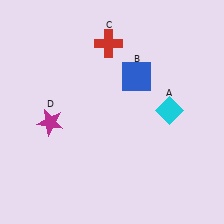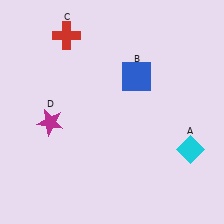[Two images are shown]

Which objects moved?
The objects that moved are: the cyan diamond (A), the red cross (C).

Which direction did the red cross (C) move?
The red cross (C) moved left.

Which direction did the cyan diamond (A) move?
The cyan diamond (A) moved down.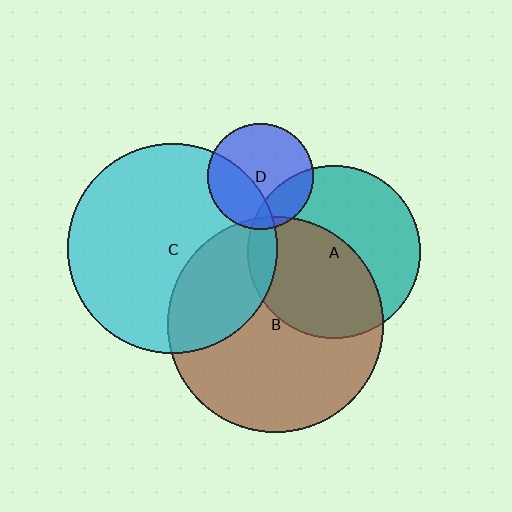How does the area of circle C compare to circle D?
Approximately 3.9 times.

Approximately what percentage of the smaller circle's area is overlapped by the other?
Approximately 35%.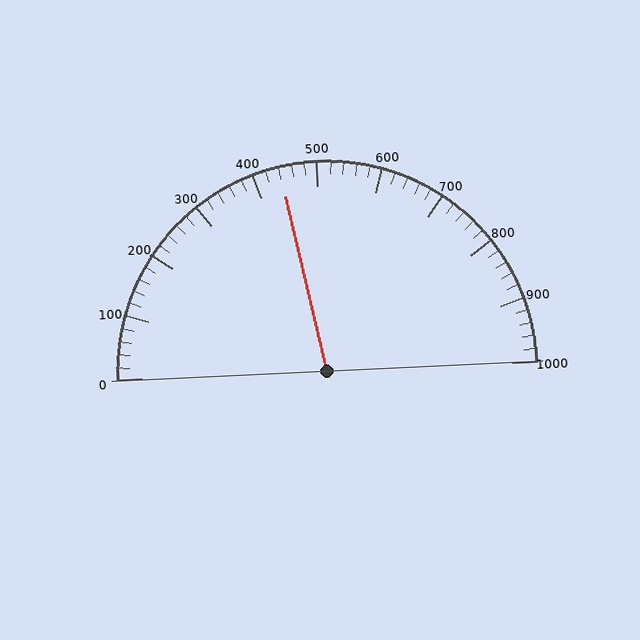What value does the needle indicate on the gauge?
The needle indicates approximately 440.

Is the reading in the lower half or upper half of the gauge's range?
The reading is in the lower half of the range (0 to 1000).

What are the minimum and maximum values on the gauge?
The gauge ranges from 0 to 1000.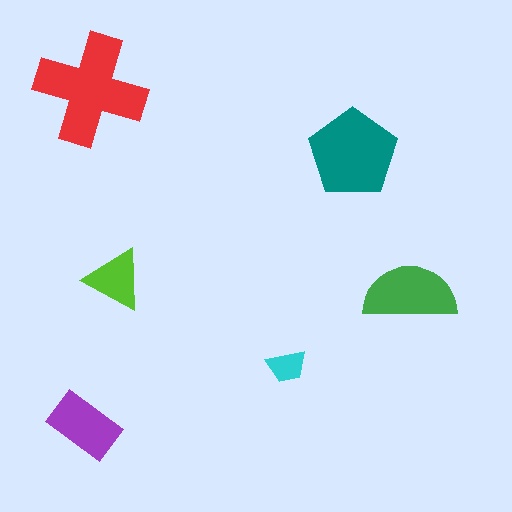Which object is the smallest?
The cyan trapezoid.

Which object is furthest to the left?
The purple rectangle is leftmost.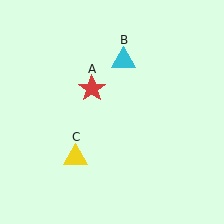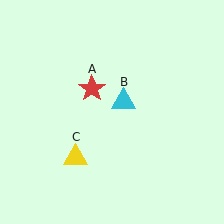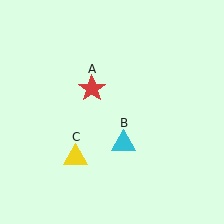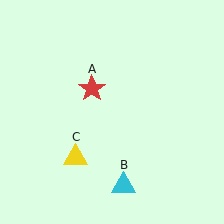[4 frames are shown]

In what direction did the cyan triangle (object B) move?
The cyan triangle (object B) moved down.